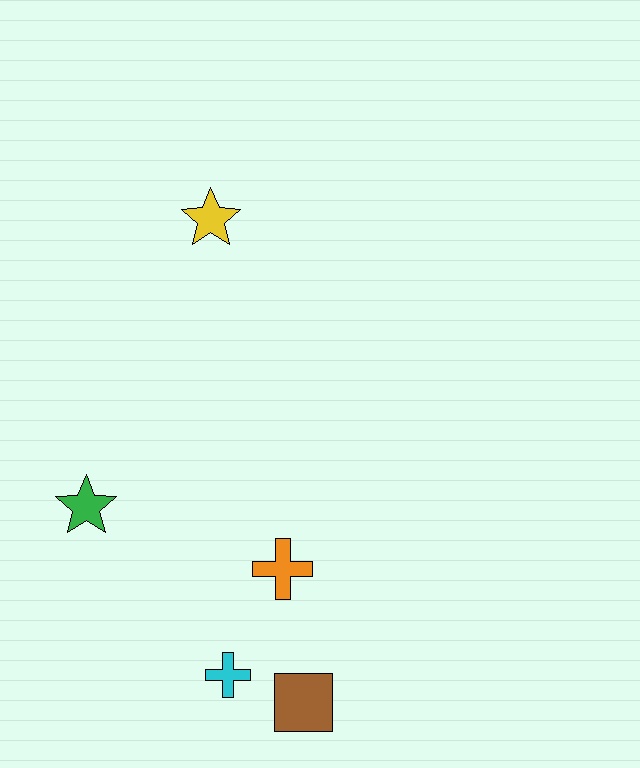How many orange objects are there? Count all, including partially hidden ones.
There is 1 orange object.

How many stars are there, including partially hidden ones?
There are 2 stars.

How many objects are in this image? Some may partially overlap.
There are 5 objects.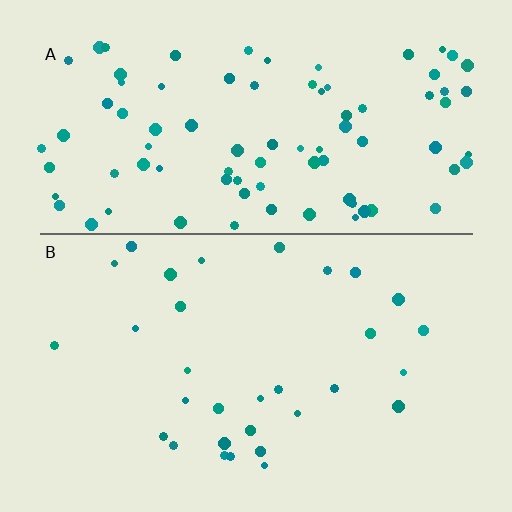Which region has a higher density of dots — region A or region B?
A (the top).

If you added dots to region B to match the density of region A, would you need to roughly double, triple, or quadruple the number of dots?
Approximately triple.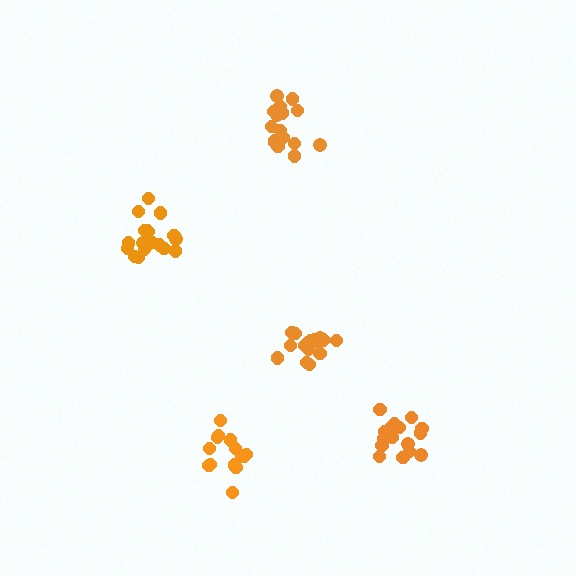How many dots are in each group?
Group 1: 17 dots, Group 2: 21 dots, Group 3: 21 dots, Group 4: 16 dots, Group 5: 15 dots (90 total).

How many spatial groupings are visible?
There are 5 spatial groupings.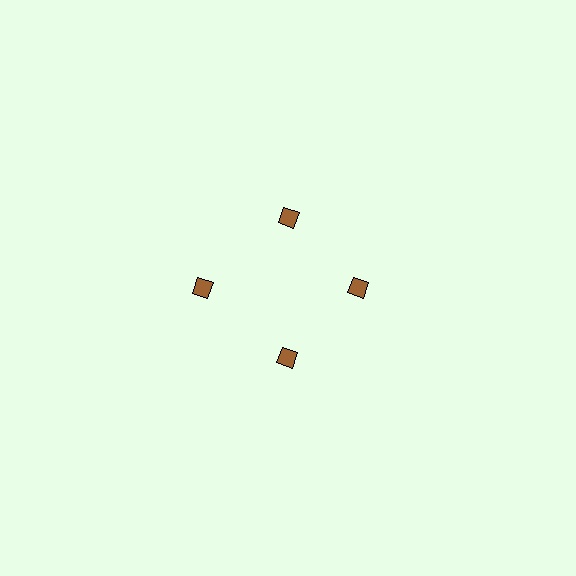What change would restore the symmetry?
The symmetry would be restored by moving it inward, back onto the ring so that all 4 diamonds sit at equal angles and equal distance from the center.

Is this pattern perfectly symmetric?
No. The 4 brown diamonds are arranged in a ring, but one element near the 9 o'clock position is pushed outward from the center, breaking the 4-fold rotational symmetry.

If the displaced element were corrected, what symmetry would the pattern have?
It would have 4-fold rotational symmetry — the pattern would map onto itself every 90 degrees.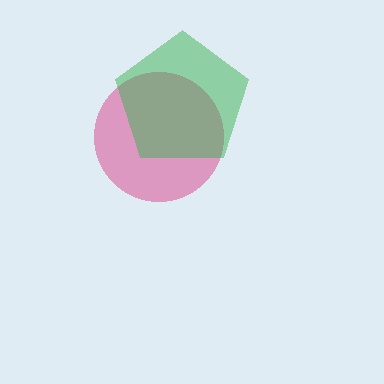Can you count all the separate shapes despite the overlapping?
Yes, there are 2 separate shapes.